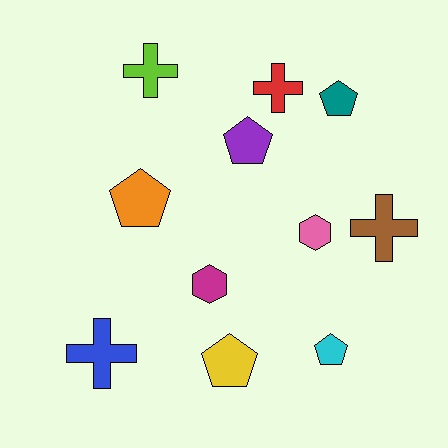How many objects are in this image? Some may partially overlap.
There are 11 objects.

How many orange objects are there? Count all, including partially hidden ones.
There is 1 orange object.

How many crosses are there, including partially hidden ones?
There are 4 crosses.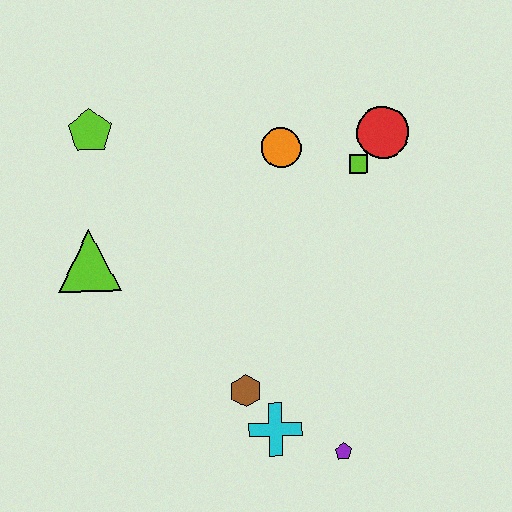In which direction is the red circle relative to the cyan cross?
The red circle is above the cyan cross.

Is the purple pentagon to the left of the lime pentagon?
No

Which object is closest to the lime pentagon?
The lime triangle is closest to the lime pentagon.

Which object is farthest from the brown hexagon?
The lime pentagon is farthest from the brown hexagon.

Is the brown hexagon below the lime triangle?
Yes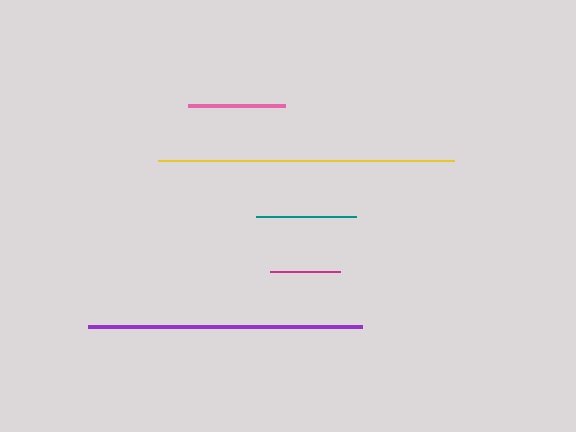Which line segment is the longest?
The yellow line is the longest at approximately 296 pixels.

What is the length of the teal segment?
The teal segment is approximately 100 pixels long.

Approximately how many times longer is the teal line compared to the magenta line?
The teal line is approximately 1.4 times the length of the magenta line.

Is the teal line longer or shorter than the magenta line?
The teal line is longer than the magenta line.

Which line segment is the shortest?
The magenta line is the shortest at approximately 70 pixels.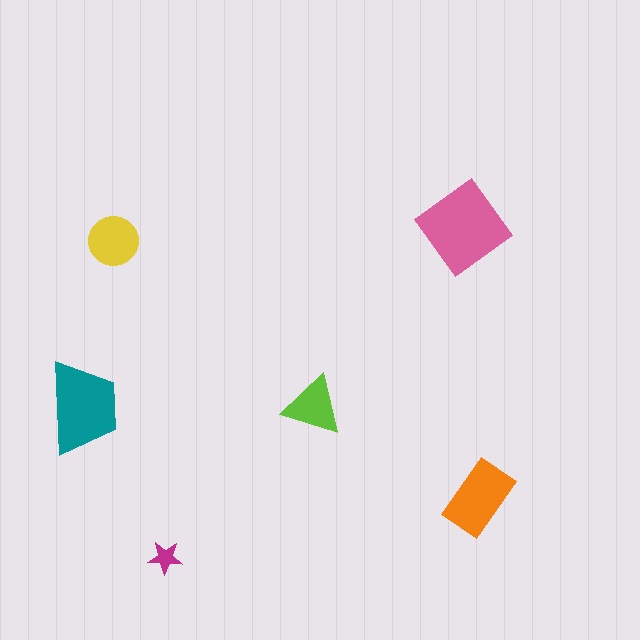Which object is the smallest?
The magenta star.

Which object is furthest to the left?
The teal trapezoid is leftmost.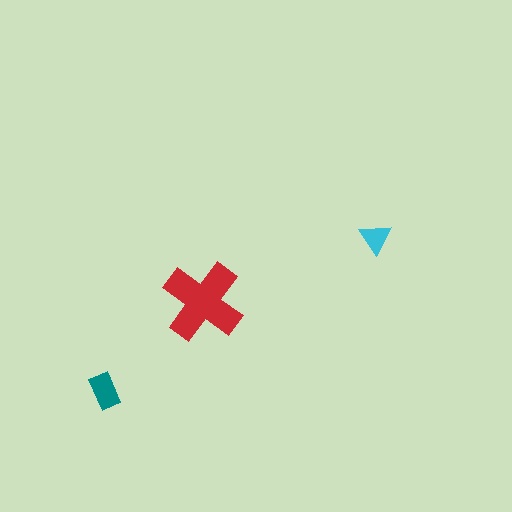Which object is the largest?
The red cross.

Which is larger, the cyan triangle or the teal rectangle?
The teal rectangle.